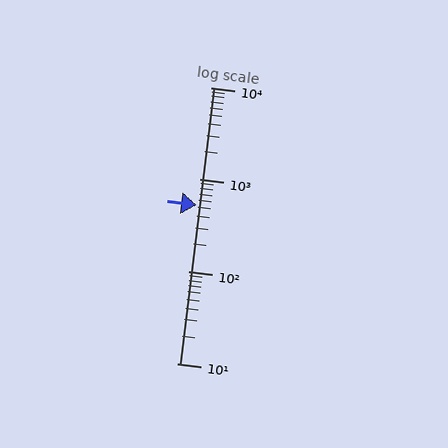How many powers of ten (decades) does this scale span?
The scale spans 3 decades, from 10 to 10000.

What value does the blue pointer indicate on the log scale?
The pointer indicates approximately 530.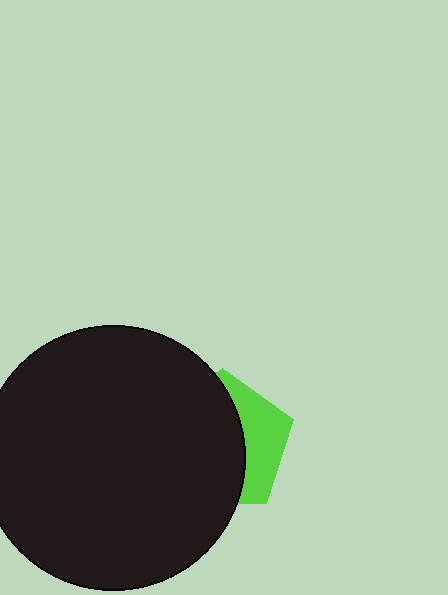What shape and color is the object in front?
The object in front is a black circle.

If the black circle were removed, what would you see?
You would see the complete lime pentagon.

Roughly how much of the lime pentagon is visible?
A small part of it is visible (roughly 34%).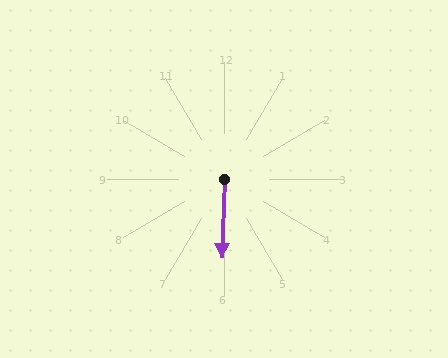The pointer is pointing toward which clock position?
Roughly 6 o'clock.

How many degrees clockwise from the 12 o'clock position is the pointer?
Approximately 182 degrees.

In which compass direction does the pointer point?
South.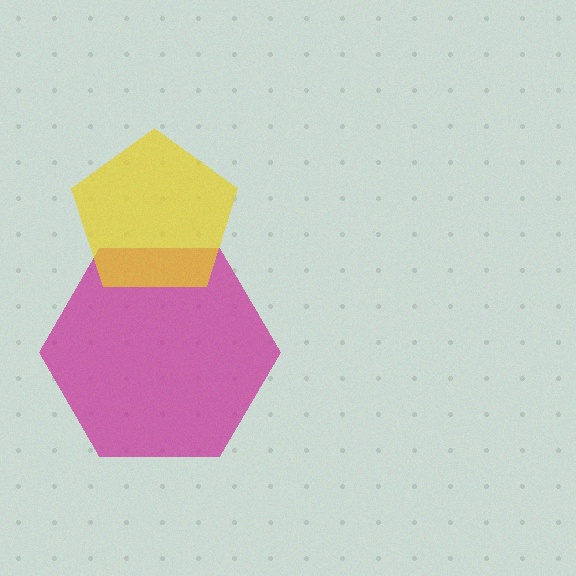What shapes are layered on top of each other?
The layered shapes are: a magenta hexagon, a yellow pentagon.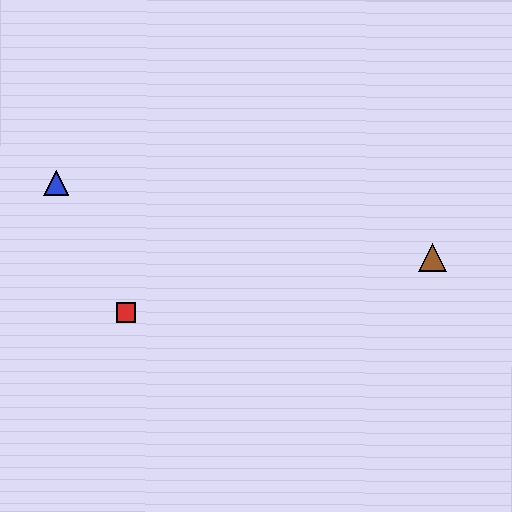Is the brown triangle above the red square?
Yes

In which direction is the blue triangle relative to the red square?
The blue triangle is above the red square.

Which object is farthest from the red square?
The brown triangle is farthest from the red square.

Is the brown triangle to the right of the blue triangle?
Yes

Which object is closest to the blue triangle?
The red square is closest to the blue triangle.